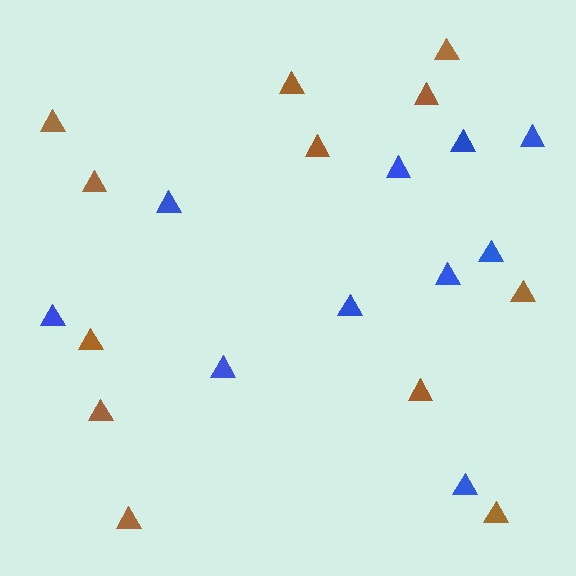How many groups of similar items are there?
There are 2 groups: one group of brown triangles (12) and one group of blue triangles (10).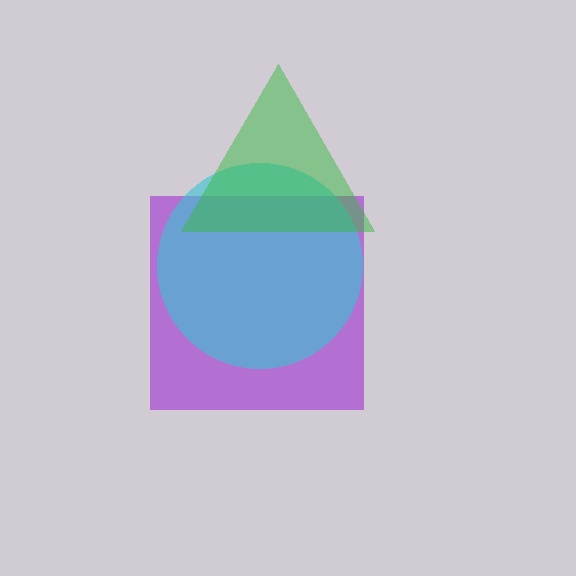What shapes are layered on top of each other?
The layered shapes are: a purple square, a cyan circle, a green triangle.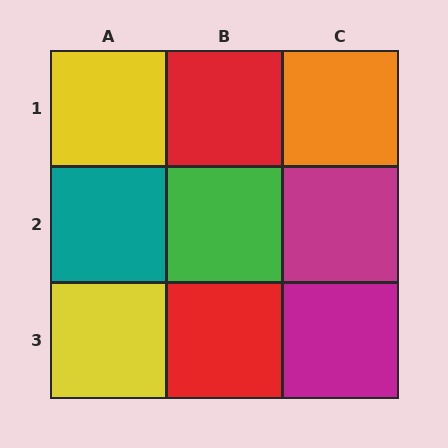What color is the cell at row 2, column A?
Teal.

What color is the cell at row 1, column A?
Yellow.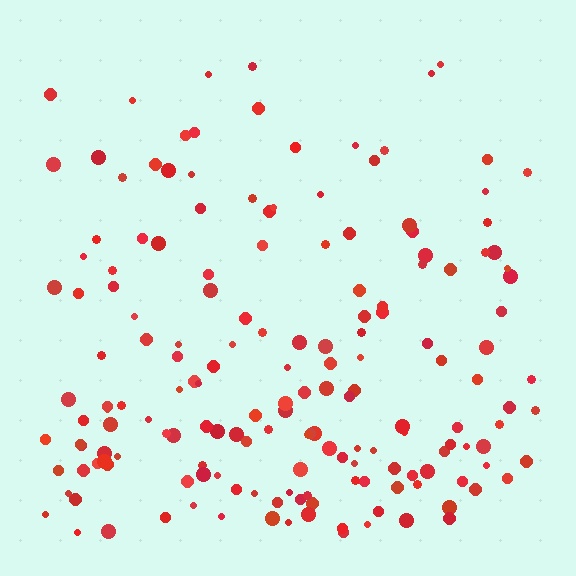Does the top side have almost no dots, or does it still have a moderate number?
Still a moderate number, just noticeably fewer than the bottom.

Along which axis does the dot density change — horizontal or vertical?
Vertical.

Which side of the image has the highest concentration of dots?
The bottom.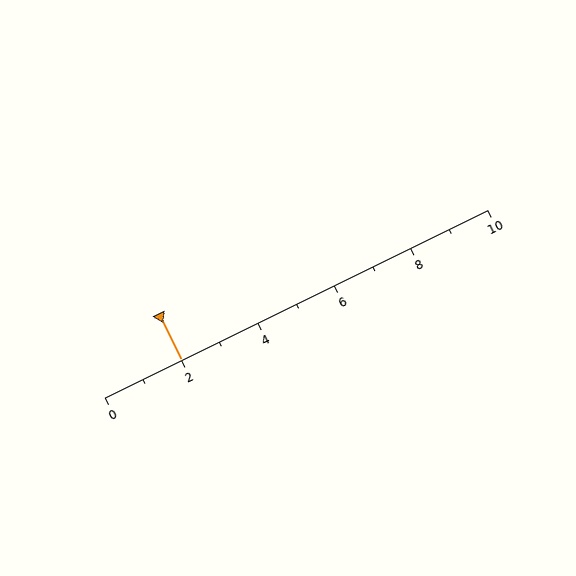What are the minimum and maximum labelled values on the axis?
The axis runs from 0 to 10.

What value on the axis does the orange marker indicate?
The marker indicates approximately 2.